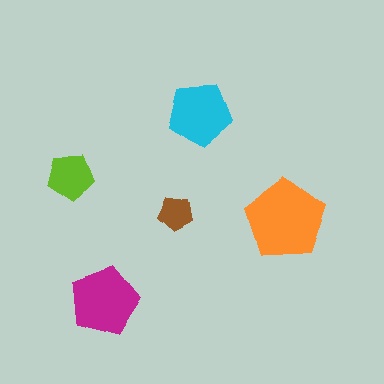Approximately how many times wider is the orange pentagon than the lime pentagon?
About 1.5 times wider.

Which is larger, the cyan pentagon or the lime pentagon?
The cyan one.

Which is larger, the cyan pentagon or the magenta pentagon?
The magenta one.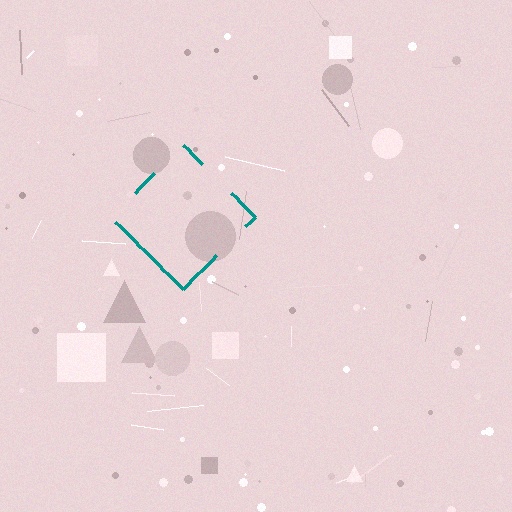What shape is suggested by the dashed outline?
The dashed outline suggests a diamond.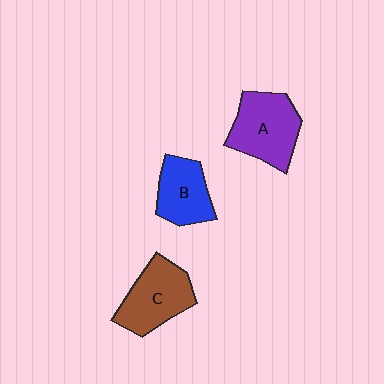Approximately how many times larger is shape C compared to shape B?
Approximately 1.3 times.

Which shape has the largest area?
Shape A (purple).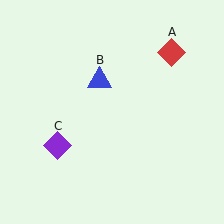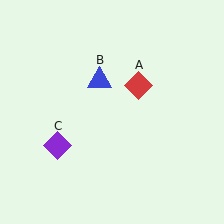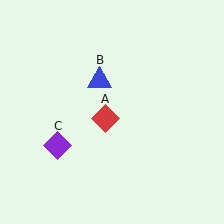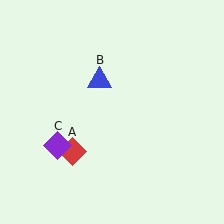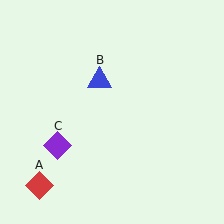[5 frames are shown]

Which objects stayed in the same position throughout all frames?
Blue triangle (object B) and purple diamond (object C) remained stationary.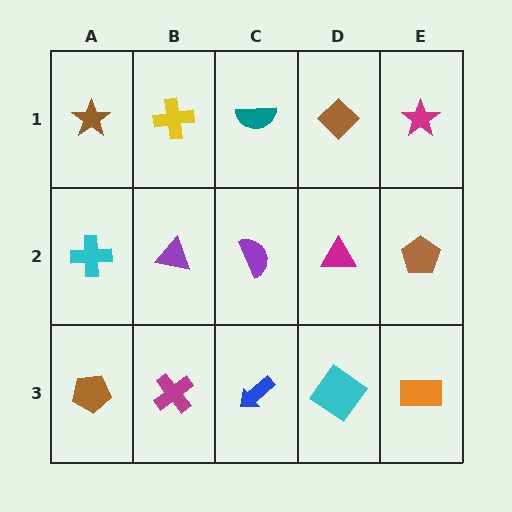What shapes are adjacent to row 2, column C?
A teal semicircle (row 1, column C), a blue arrow (row 3, column C), a purple triangle (row 2, column B), a magenta triangle (row 2, column D).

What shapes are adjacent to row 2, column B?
A yellow cross (row 1, column B), a magenta cross (row 3, column B), a cyan cross (row 2, column A), a purple semicircle (row 2, column C).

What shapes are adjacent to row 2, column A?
A brown star (row 1, column A), a brown pentagon (row 3, column A), a purple triangle (row 2, column B).